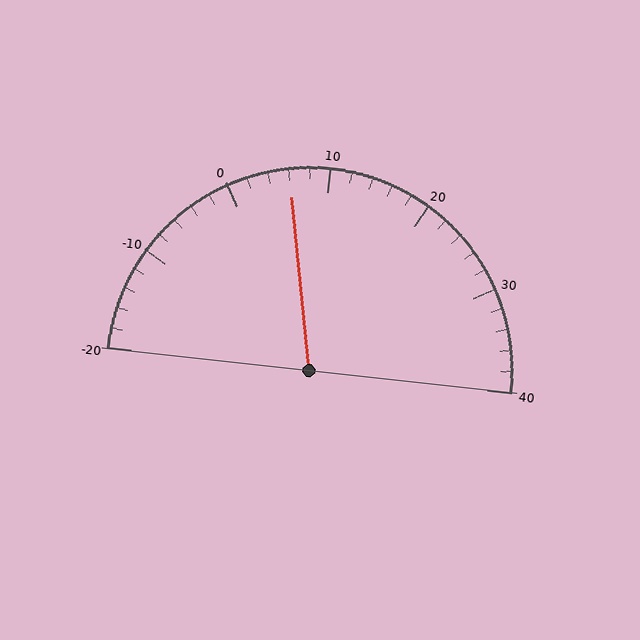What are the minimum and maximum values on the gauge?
The gauge ranges from -20 to 40.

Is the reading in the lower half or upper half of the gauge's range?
The reading is in the lower half of the range (-20 to 40).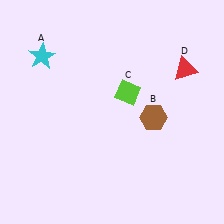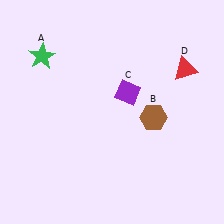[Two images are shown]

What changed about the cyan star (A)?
In Image 1, A is cyan. In Image 2, it changed to green.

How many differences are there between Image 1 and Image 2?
There are 2 differences between the two images.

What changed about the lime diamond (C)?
In Image 1, C is lime. In Image 2, it changed to purple.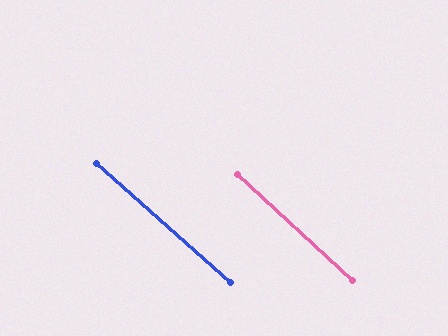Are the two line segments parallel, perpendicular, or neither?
Parallel — their directions differ by only 1.0°.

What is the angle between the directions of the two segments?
Approximately 1 degree.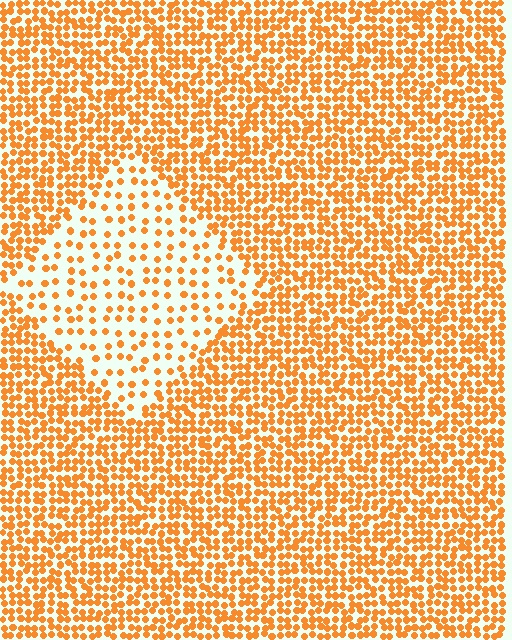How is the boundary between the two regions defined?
The boundary is defined by a change in element density (approximately 2.5x ratio). All elements are the same color, size, and shape.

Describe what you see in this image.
The image contains small orange elements arranged at two different densities. A diamond-shaped region is visible where the elements are less densely packed than the surrounding area.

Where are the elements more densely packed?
The elements are more densely packed outside the diamond boundary.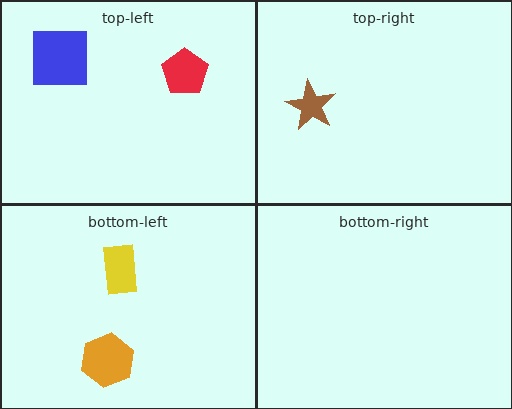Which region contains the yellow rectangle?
The bottom-left region.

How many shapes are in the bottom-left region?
2.